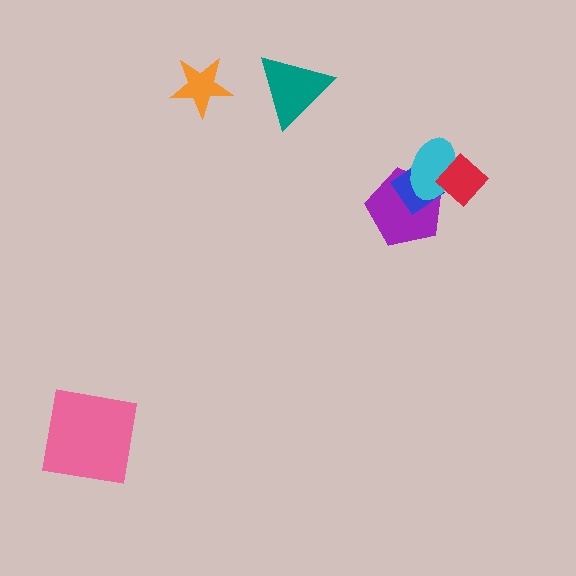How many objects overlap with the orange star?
0 objects overlap with the orange star.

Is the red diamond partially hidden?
No, no other shape covers it.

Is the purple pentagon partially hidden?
Yes, it is partially covered by another shape.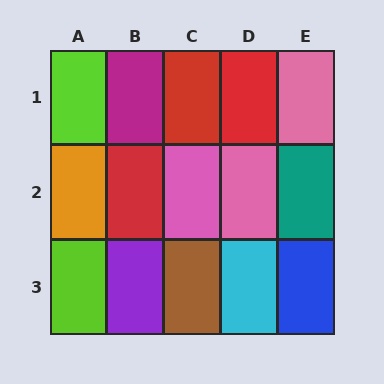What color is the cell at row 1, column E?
Pink.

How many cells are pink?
3 cells are pink.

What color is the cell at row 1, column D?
Red.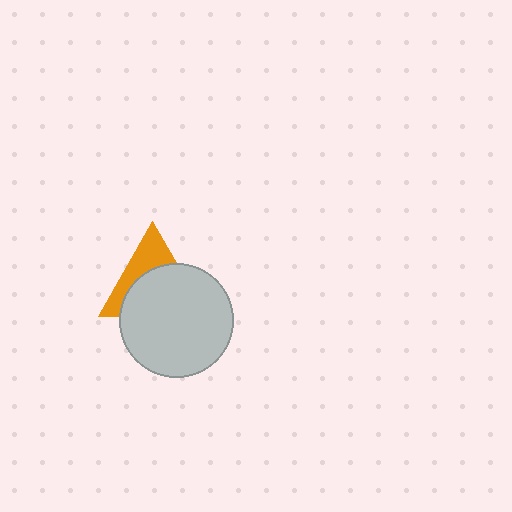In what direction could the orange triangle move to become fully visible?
The orange triangle could move up. That would shift it out from behind the light gray circle entirely.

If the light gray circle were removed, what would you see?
You would see the complete orange triangle.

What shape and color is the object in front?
The object in front is a light gray circle.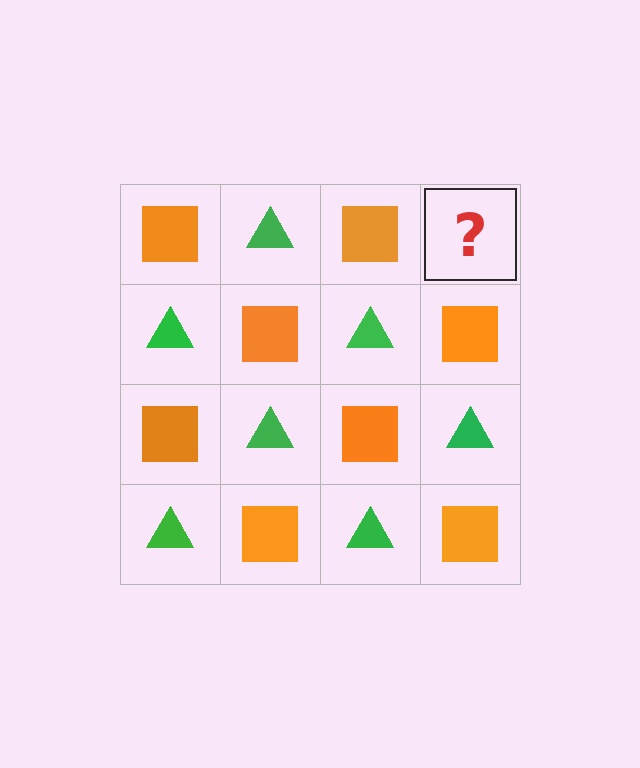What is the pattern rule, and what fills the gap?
The rule is that it alternates orange square and green triangle in a checkerboard pattern. The gap should be filled with a green triangle.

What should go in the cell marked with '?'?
The missing cell should contain a green triangle.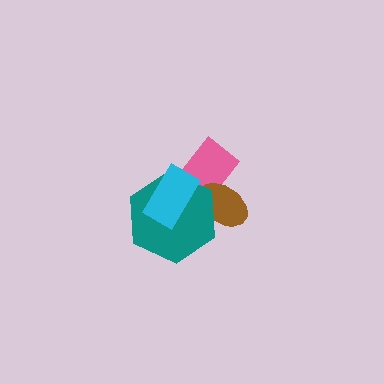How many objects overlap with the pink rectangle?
3 objects overlap with the pink rectangle.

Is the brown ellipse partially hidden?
Yes, it is partially covered by another shape.